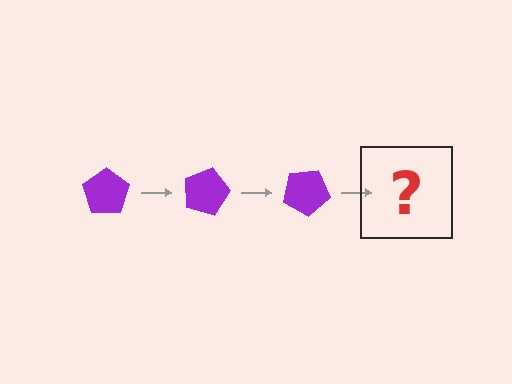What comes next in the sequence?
The next element should be a purple pentagon rotated 45 degrees.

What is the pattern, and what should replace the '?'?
The pattern is that the pentagon rotates 15 degrees each step. The '?' should be a purple pentagon rotated 45 degrees.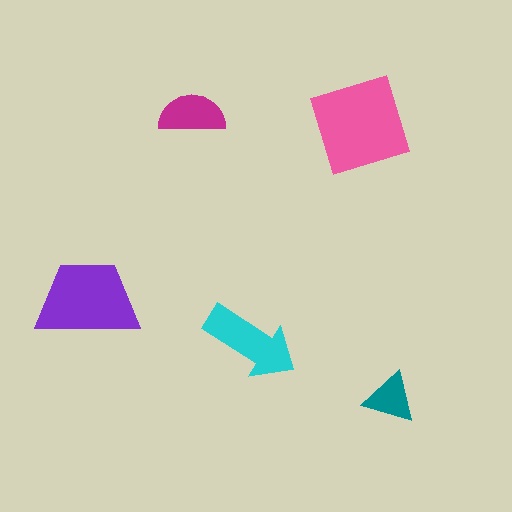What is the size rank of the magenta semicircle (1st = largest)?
4th.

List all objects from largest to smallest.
The pink diamond, the purple trapezoid, the cyan arrow, the magenta semicircle, the teal triangle.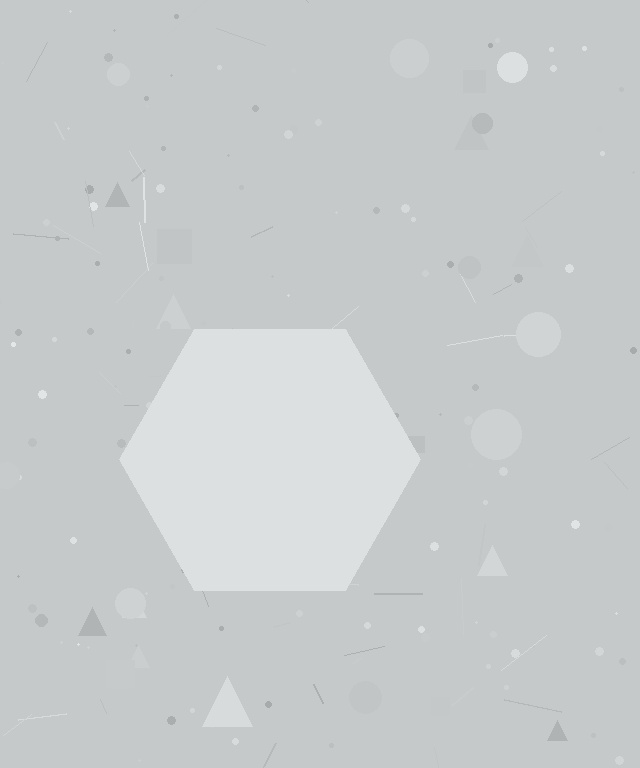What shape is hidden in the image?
A hexagon is hidden in the image.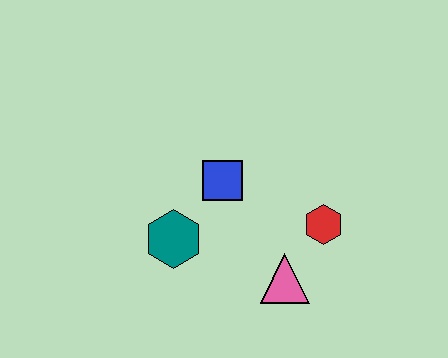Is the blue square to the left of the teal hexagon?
No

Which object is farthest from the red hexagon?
The teal hexagon is farthest from the red hexagon.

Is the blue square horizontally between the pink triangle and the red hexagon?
No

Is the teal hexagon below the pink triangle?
No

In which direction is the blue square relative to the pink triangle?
The blue square is above the pink triangle.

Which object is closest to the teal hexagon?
The blue square is closest to the teal hexagon.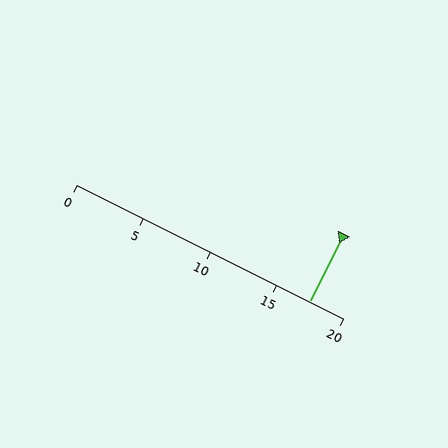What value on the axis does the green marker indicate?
The marker indicates approximately 17.5.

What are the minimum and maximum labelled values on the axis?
The axis runs from 0 to 20.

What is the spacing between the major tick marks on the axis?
The major ticks are spaced 5 apart.